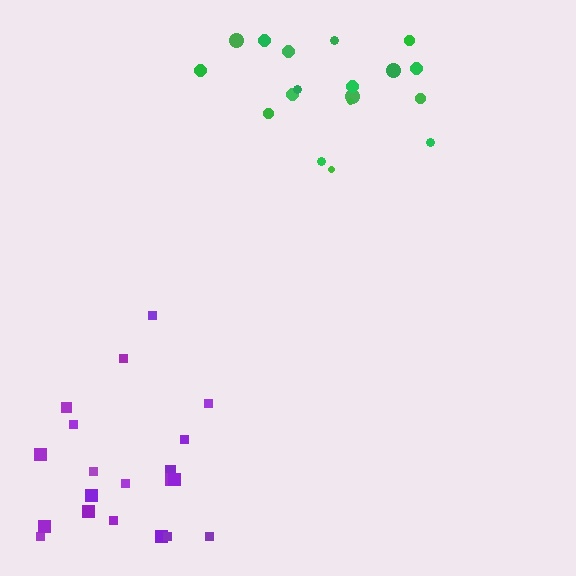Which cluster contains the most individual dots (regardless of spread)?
Purple (20).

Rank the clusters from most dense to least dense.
green, purple.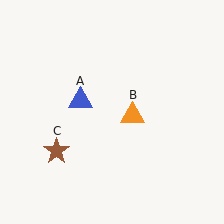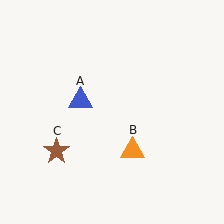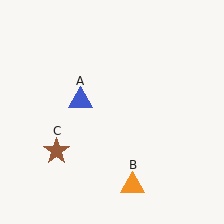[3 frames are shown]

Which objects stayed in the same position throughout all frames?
Blue triangle (object A) and brown star (object C) remained stationary.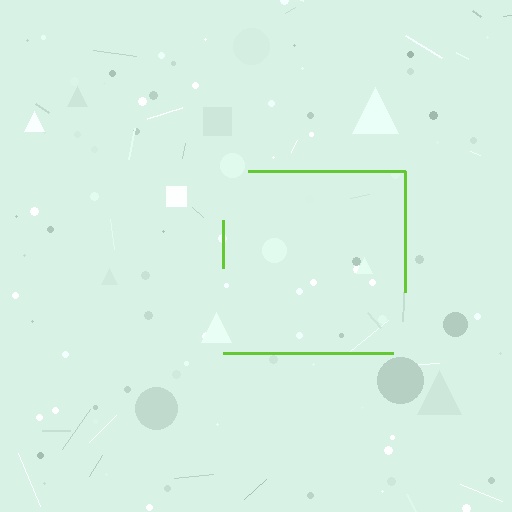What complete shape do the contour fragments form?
The contour fragments form a square.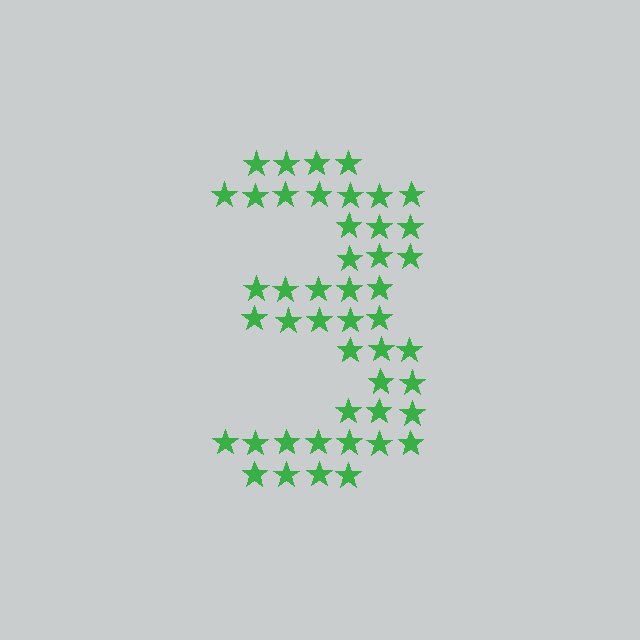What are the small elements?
The small elements are stars.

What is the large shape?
The large shape is the digit 3.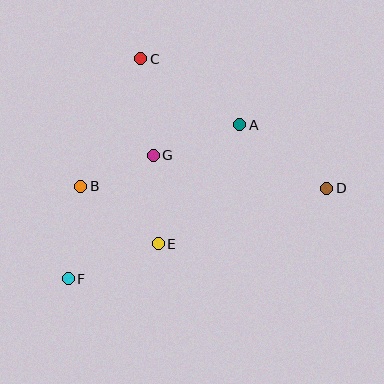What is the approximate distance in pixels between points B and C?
The distance between B and C is approximately 141 pixels.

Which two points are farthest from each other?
Points D and F are farthest from each other.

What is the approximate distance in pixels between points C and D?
The distance between C and D is approximately 226 pixels.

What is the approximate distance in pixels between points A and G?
The distance between A and G is approximately 92 pixels.